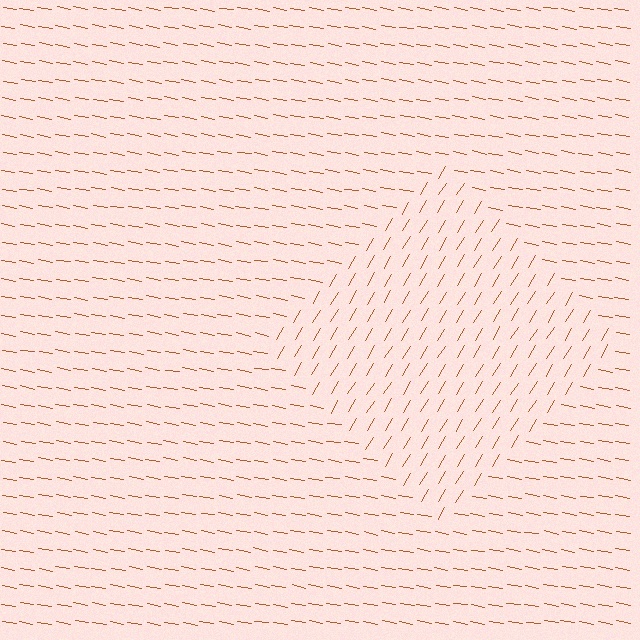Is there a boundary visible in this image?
Yes, there is a texture boundary formed by a change in line orientation.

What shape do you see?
I see a diamond.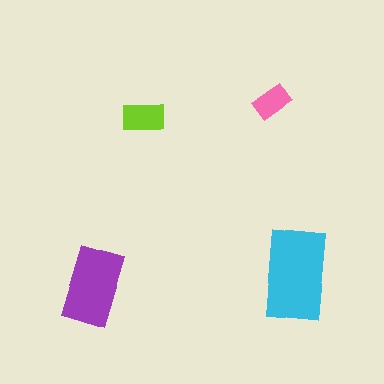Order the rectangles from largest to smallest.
the cyan one, the purple one, the lime one, the pink one.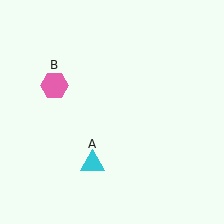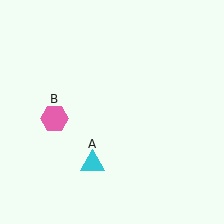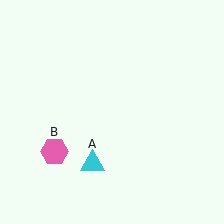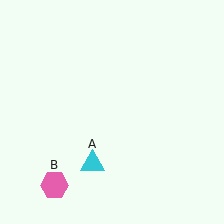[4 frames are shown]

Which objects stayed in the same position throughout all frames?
Cyan triangle (object A) remained stationary.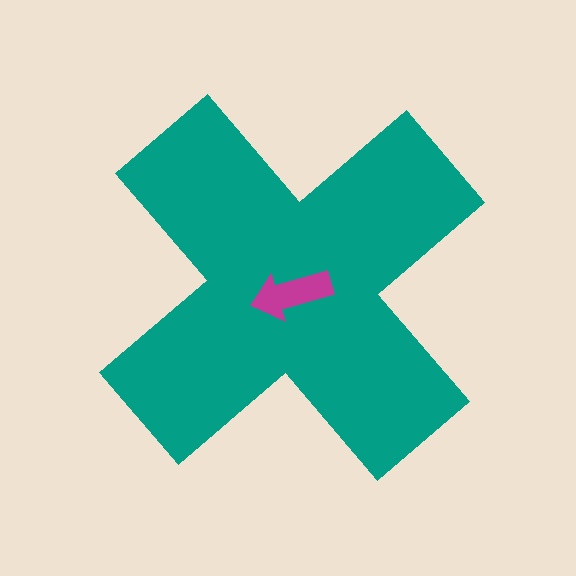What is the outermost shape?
The teal cross.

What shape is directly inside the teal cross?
The magenta arrow.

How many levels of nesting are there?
2.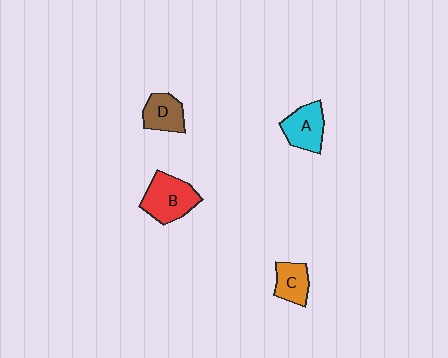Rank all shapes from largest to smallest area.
From largest to smallest: B (red), A (cyan), D (brown), C (orange).